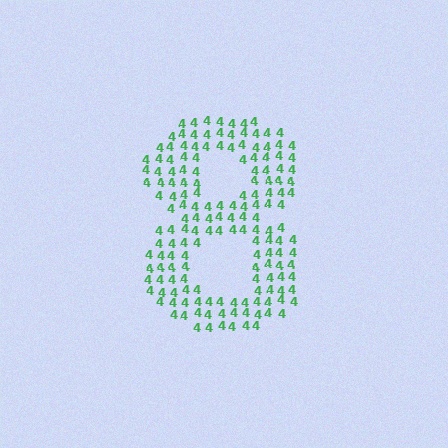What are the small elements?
The small elements are digit 4's.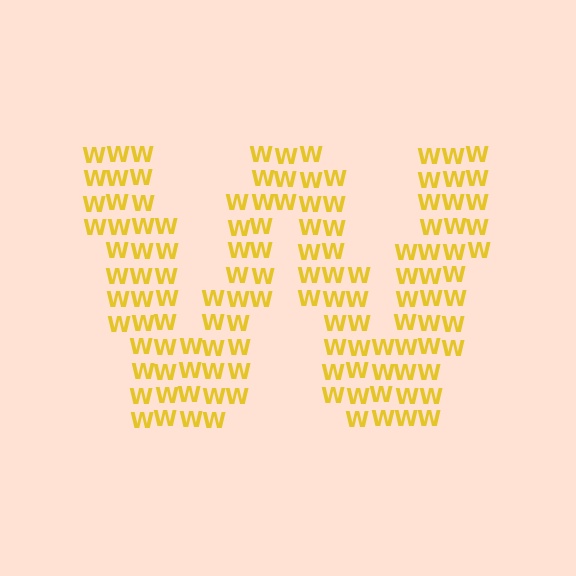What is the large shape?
The large shape is the letter W.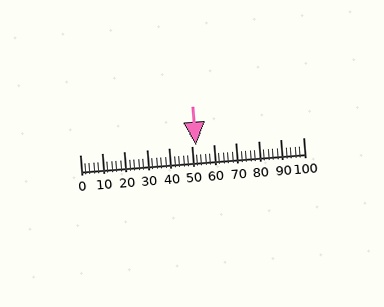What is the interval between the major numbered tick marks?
The major tick marks are spaced 10 units apart.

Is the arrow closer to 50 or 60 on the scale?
The arrow is closer to 50.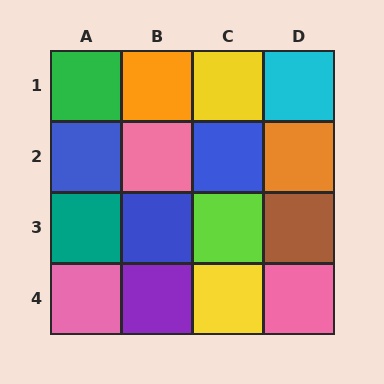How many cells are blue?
3 cells are blue.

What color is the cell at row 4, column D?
Pink.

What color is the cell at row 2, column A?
Blue.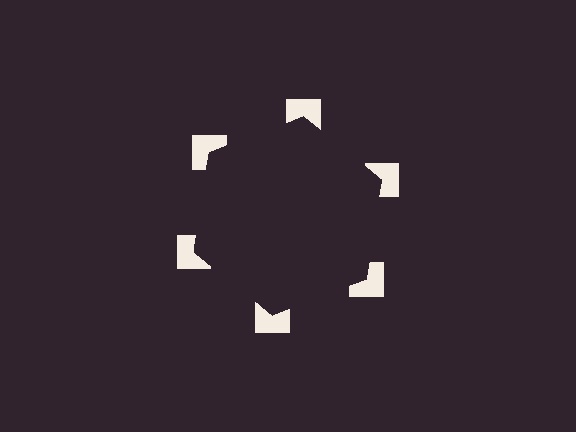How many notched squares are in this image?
There are 6 — one at each vertex of the illusory hexagon.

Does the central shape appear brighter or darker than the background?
It typically appears slightly darker than the background, even though no actual brightness change is drawn.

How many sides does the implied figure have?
6 sides.